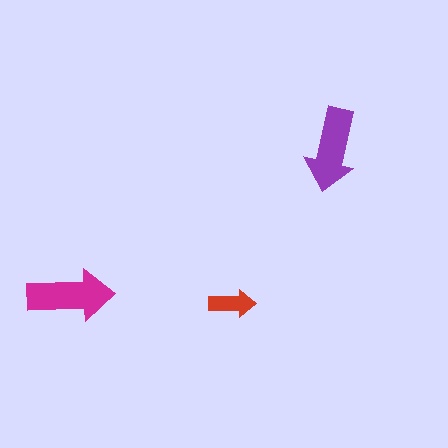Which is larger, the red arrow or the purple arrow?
The purple one.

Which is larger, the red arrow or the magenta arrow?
The magenta one.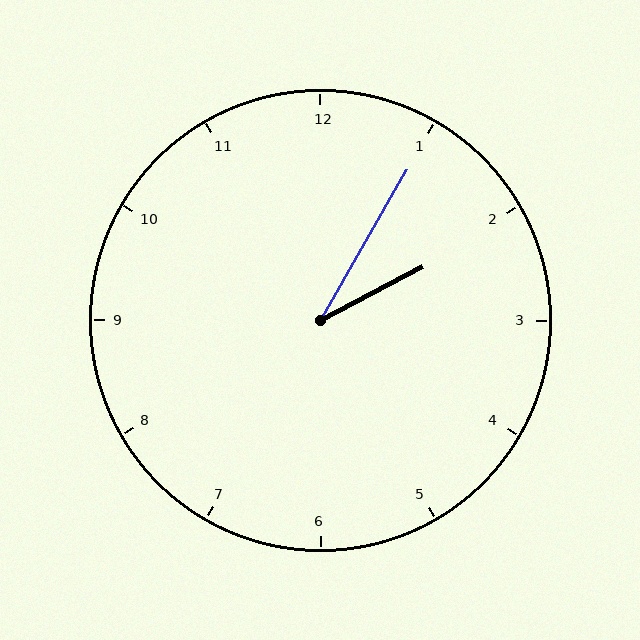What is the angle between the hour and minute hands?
Approximately 32 degrees.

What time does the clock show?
2:05.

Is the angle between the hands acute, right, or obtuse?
It is acute.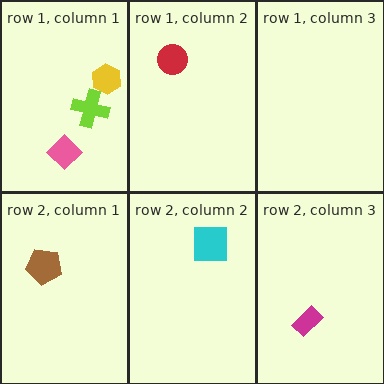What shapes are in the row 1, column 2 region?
The red circle.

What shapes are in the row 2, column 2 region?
The cyan square.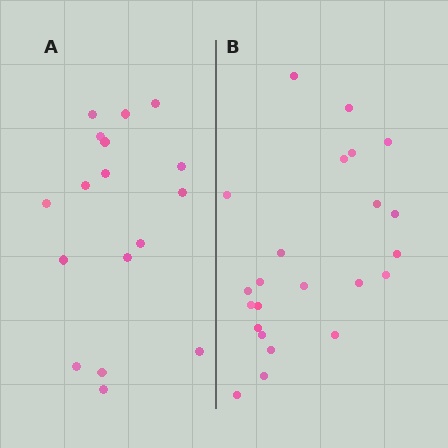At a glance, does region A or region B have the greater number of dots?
Region B (the right region) has more dots.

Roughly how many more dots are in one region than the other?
Region B has about 6 more dots than region A.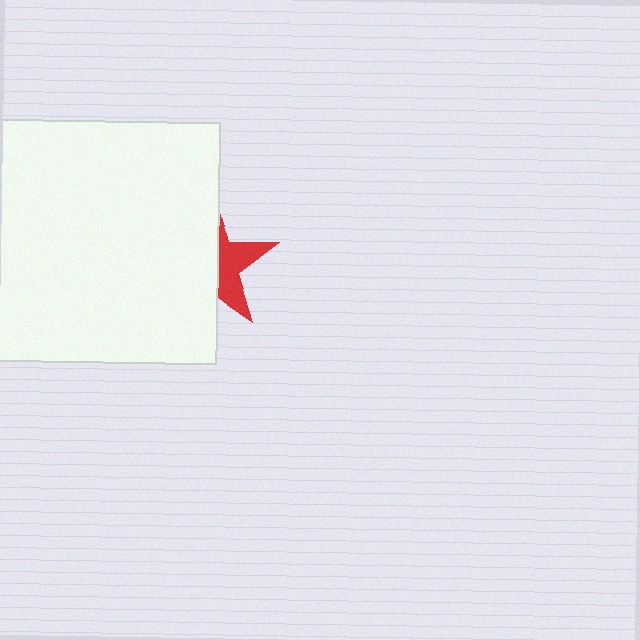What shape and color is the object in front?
The object in front is a white square.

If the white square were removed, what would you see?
You would see the complete red star.